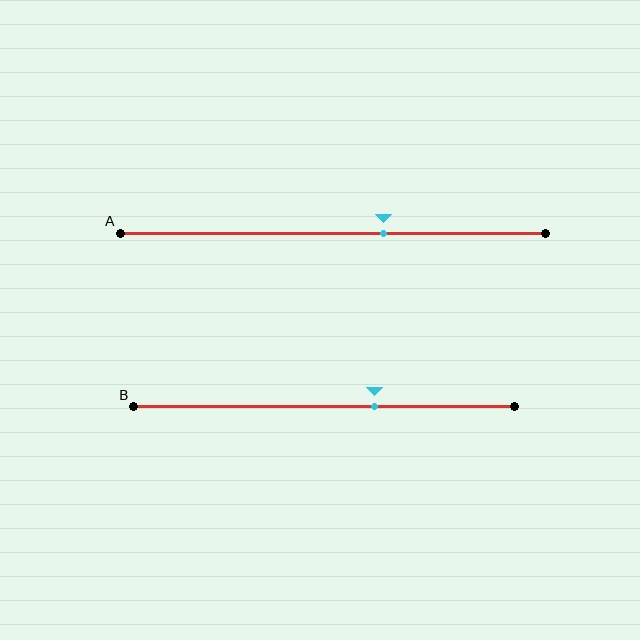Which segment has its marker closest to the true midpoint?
Segment A has its marker closest to the true midpoint.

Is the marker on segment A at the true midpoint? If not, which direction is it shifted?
No, the marker on segment A is shifted to the right by about 12% of the segment length.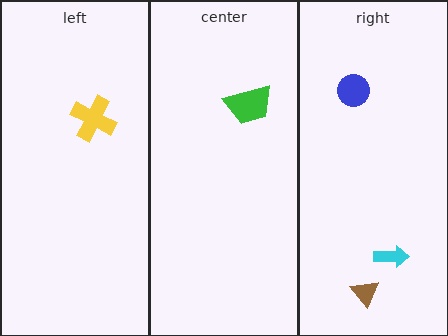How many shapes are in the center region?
1.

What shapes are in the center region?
The green trapezoid.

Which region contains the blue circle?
The right region.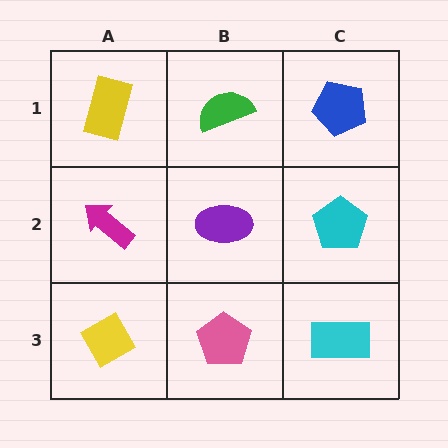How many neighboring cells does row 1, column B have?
3.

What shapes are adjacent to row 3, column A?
A magenta arrow (row 2, column A), a pink pentagon (row 3, column B).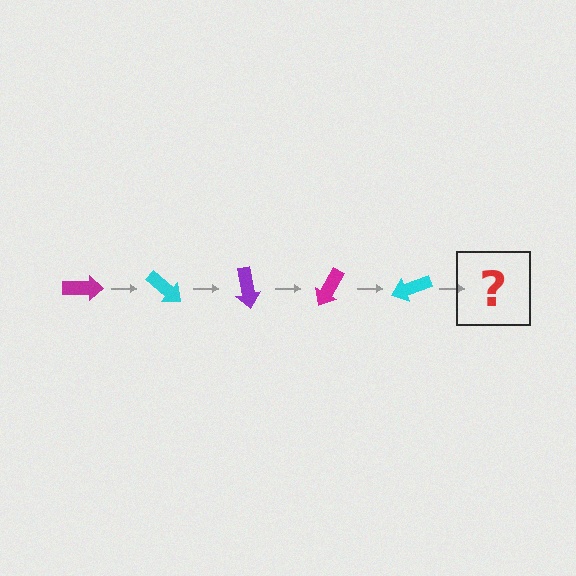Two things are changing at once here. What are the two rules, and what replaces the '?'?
The two rules are that it rotates 40 degrees each step and the color cycles through magenta, cyan, and purple. The '?' should be a purple arrow, rotated 200 degrees from the start.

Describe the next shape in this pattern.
It should be a purple arrow, rotated 200 degrees from the start.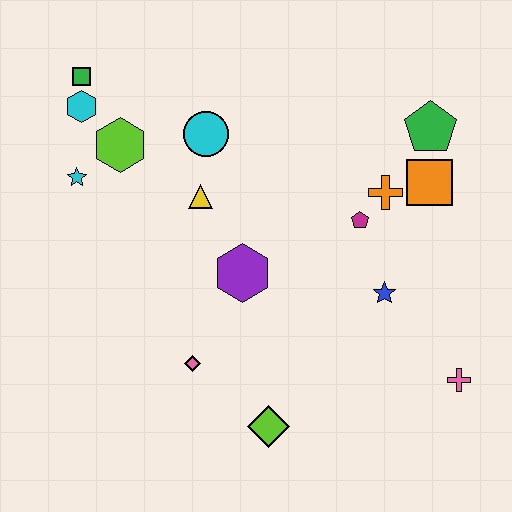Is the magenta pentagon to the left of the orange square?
Yes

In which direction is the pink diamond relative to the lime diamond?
The pink diamond is to the left of the lime diamond.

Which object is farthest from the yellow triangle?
The pink cross is farthest from the yellow triangle.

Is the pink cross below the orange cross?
Yes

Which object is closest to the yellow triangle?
The cyan circle is closest to the yellow triangle.